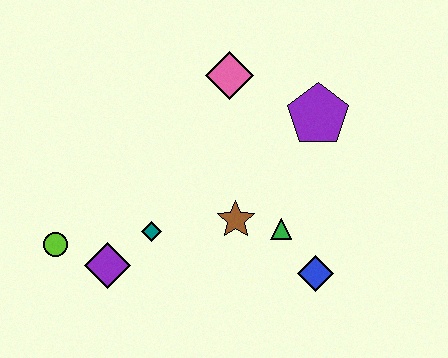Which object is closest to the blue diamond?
The green triangle is closest to the blue diamond.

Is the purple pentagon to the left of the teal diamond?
No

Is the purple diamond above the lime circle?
No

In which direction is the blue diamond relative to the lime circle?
The blue diamond is to the right of the lime circle.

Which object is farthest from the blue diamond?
The lime circle is farthest from the blue diamond.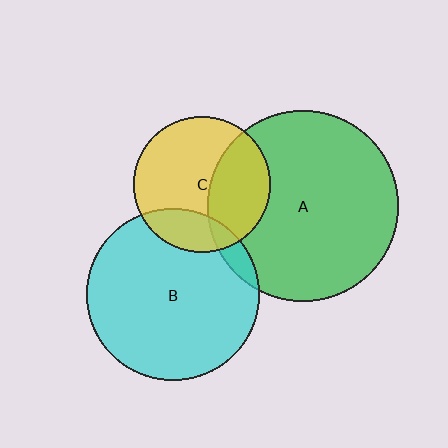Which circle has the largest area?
Circle A (green).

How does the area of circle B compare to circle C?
Approximately 1.6 times.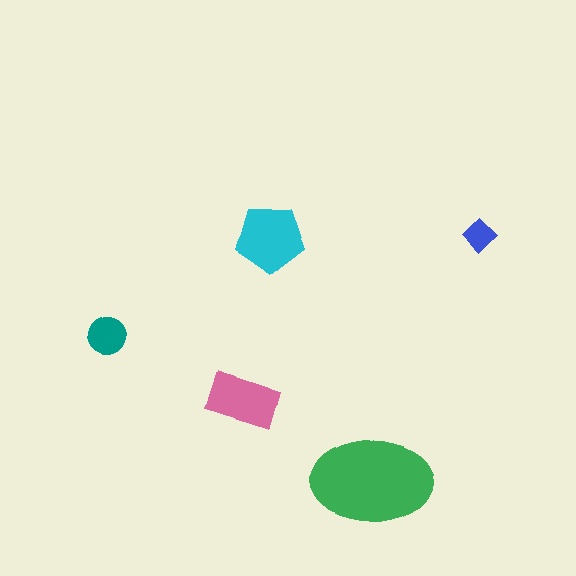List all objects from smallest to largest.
The blue diamond, the teal circle, the pink rectangle, the cyan pentagon, the green ellipse.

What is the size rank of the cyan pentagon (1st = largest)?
2nd.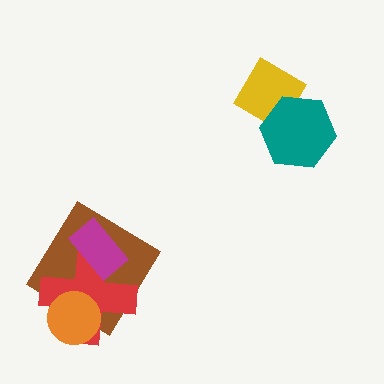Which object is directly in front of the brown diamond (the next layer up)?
The red cross is directly in front of the brown diamond.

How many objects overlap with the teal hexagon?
1 object overlaps with the teal hexagon.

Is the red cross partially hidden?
Yes, it is partially covered by another shape.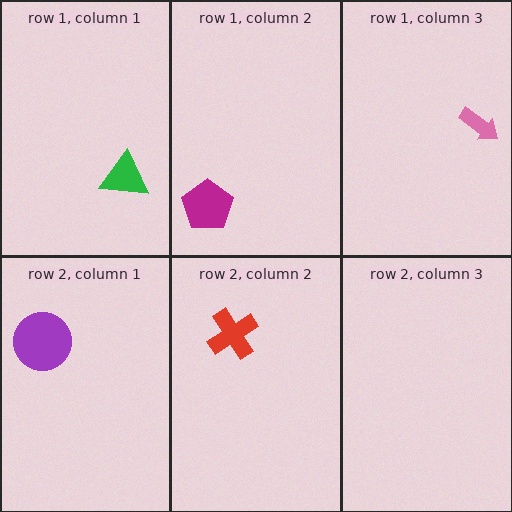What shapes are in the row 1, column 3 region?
The pink arrow.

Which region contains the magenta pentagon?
The row 1, column 2 region.